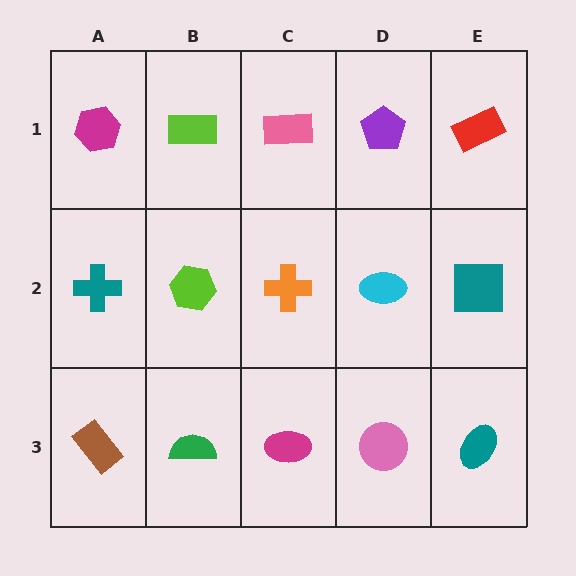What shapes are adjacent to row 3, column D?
A cyan ellipse (row 2, column D), a magenta ellipse (row 3, column C), a teal ellipse (row 3, column E).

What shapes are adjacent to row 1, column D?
A cyan ellipse (row 2, column D), a pink rectangle (row 1, column C), a red rectangle (row 1, column E).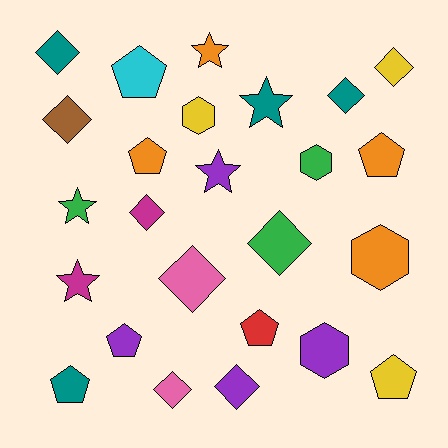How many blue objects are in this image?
There are no blue objects.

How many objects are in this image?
There are 25 objects.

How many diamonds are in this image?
There are 9 diamonds.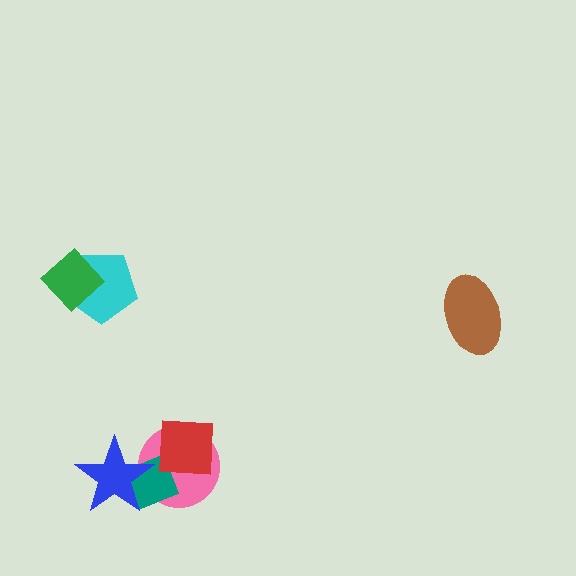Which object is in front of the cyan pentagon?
The green diamond is in front of the cyan pentagon.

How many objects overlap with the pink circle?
3 objects overlap with the pink circle.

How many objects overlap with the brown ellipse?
0 objects overlap with the brown ellipse.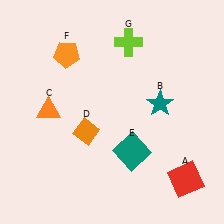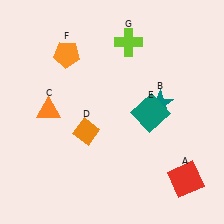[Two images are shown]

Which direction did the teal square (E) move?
The teal square (E) moved up.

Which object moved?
The teal square (E) moved up.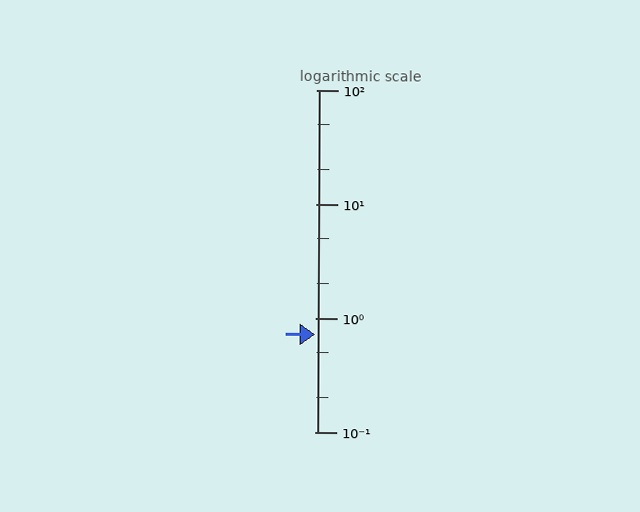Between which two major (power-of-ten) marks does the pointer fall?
The pointer is between 0.1 and 1.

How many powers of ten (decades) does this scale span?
The scale spans 3 decades, from 0.1 to 100.